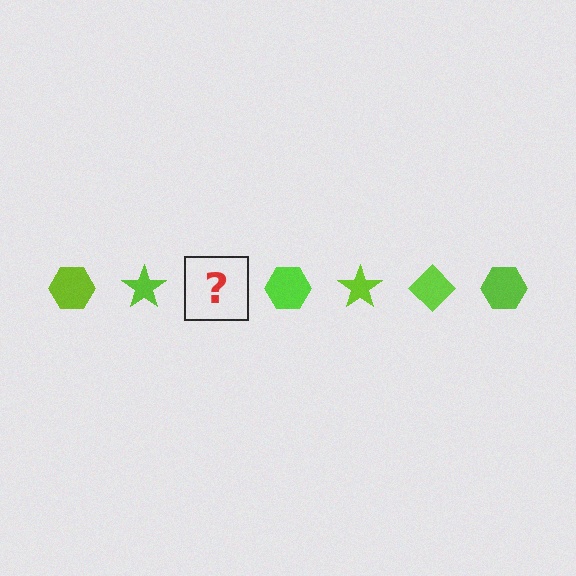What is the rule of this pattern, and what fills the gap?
The rule is that the pattern cycles through hexagon, star, diamond shapes in lime. The gap should be filled with a lime diamond.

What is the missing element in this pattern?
The missing element is a lime diamond.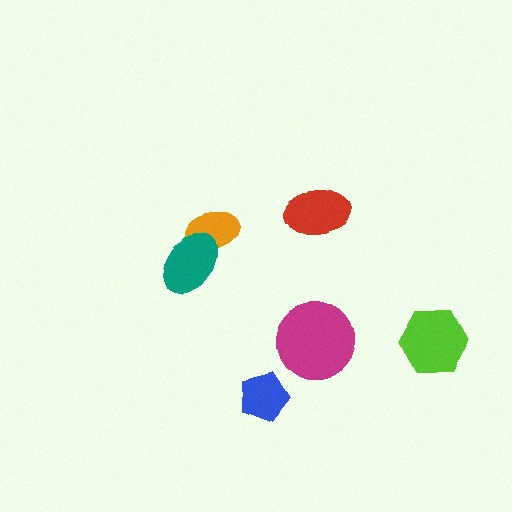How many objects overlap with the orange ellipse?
1 object overlaps with the orange ellipse.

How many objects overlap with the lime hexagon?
0 objects overlap with the lime hexagon.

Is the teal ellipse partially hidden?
No, no other shape covers it.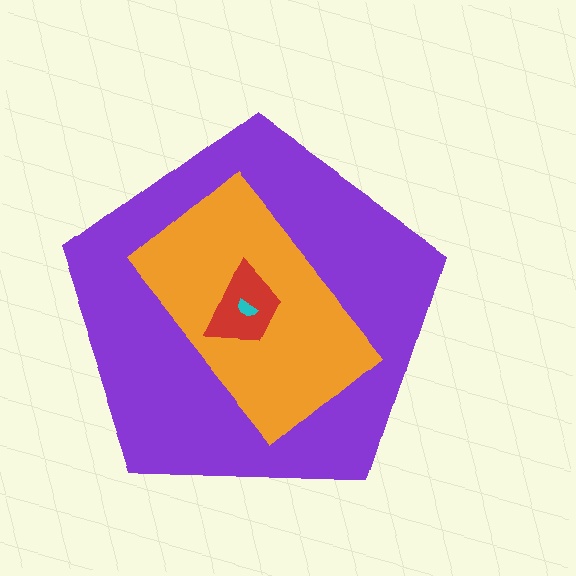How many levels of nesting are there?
4.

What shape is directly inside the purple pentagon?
The orange rectangle.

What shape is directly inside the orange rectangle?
The red trapezoid.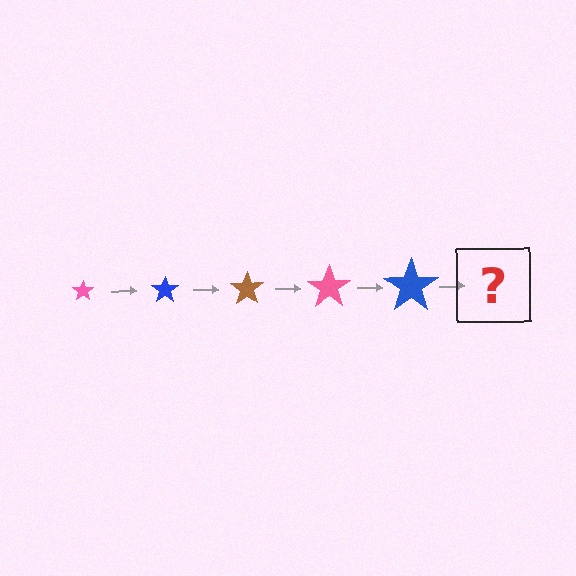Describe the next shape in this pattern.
It should be a brown star, larger than the previous one.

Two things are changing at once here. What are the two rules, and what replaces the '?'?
The two rules are that the star grows larger each step and the color cycles through pink, blue, and brown. The '?' should be a brown star, larger than the previous one.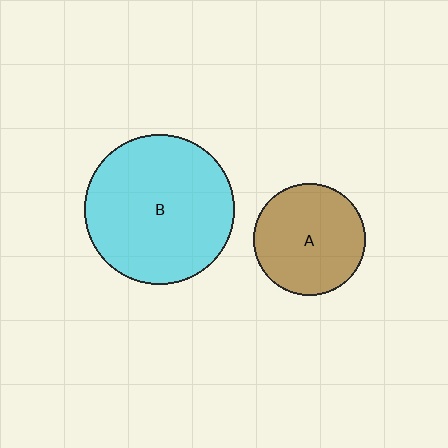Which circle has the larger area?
Circle B (cyan).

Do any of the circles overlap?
No, none of the circles overlap.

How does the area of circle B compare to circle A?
Approximately 1.8 times.